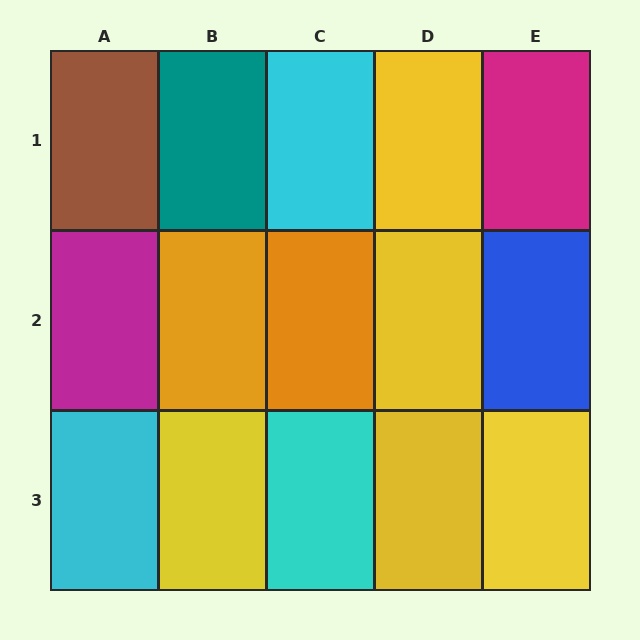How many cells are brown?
1 cell is brown.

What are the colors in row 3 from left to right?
Cyan, yellow, cyan, yellow, yellow.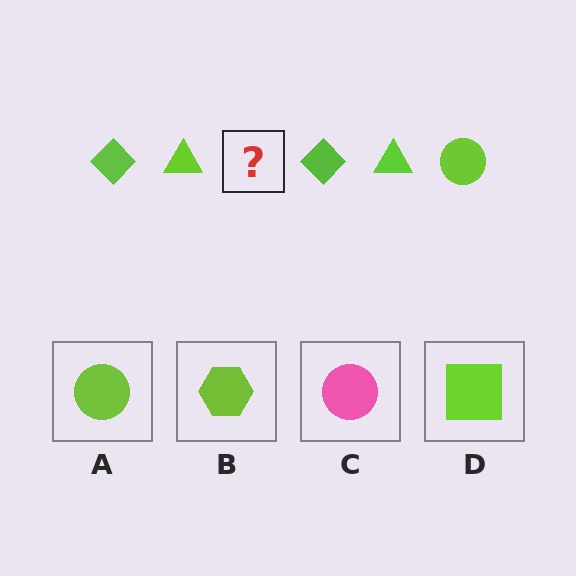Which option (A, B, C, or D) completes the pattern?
A.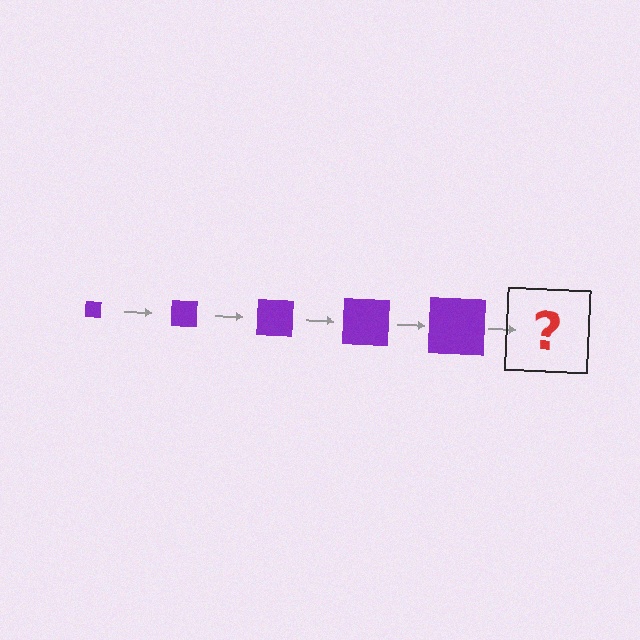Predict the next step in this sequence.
The next step is a purple square, larger than the previous one.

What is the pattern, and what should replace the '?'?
The pattern is that the square gets progressively larger each step. The '?' should be a purple square, larger than the previous one.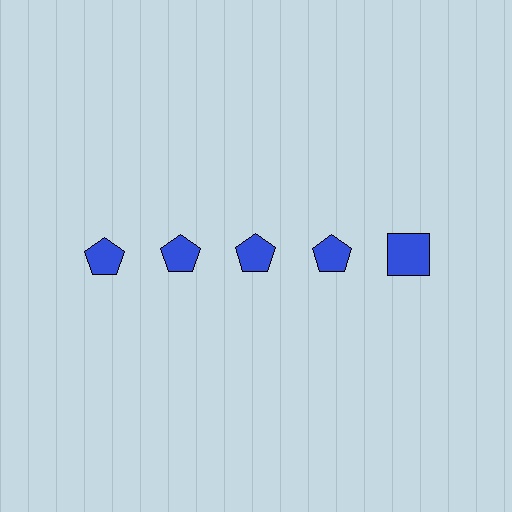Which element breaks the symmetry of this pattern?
The blue square in the top row, rightmost column breaks the symmetry. All other shapes are blue pentagons.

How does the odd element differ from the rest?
It has a different shape: square instead of pentagon.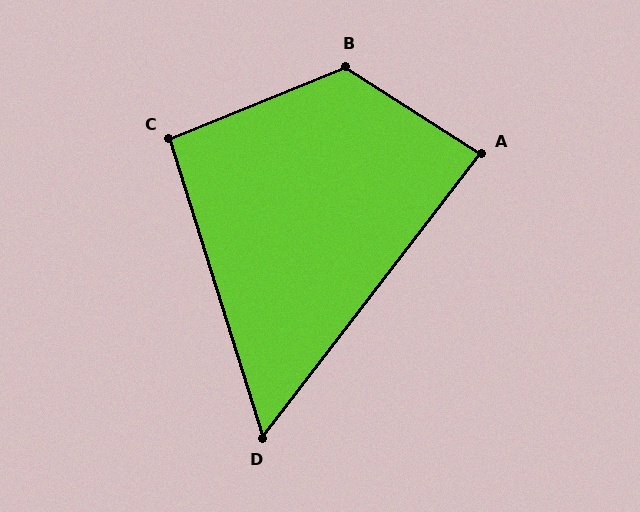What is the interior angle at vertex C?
Approximately 95 degrees (approximately right).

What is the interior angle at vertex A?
Approximately 85 degrees (approximately right).